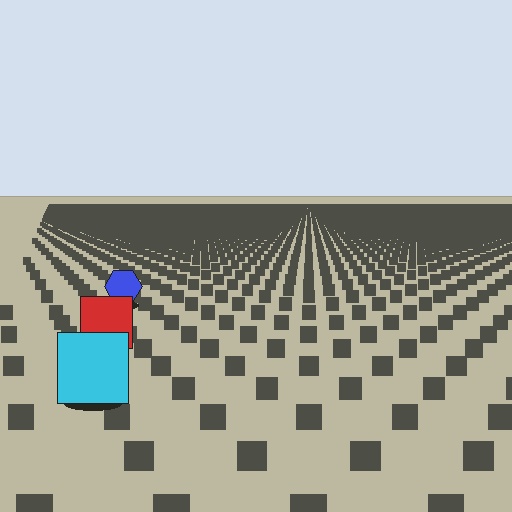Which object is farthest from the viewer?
The blue hexagon is farthest from the viewer. It appears smaller and the ground texture around it is denser.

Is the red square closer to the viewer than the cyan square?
No. The cyan square is closer — you can tell from the texture gradient: the ground texture is coarser near it.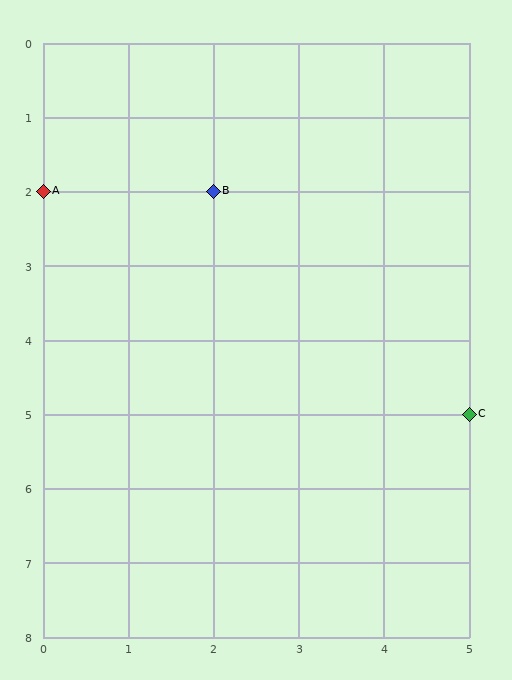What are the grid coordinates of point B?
Point B is at grid coordinates (2, 2).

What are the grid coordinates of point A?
Point A is at grid coordinates (0, 2).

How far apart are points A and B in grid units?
Points A and B are 2 columns apart.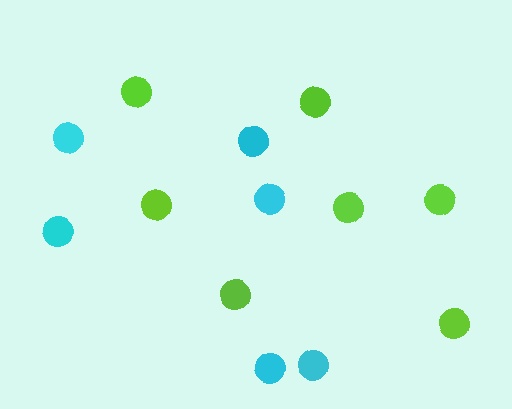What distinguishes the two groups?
There are 2 groups: one group of lime circles (7) and one group of cyan circles (6).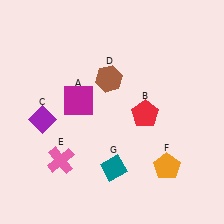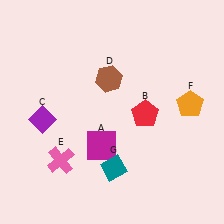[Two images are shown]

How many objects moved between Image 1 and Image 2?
2 objects moved between the two images.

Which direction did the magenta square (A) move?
The magenta square (A) moved down.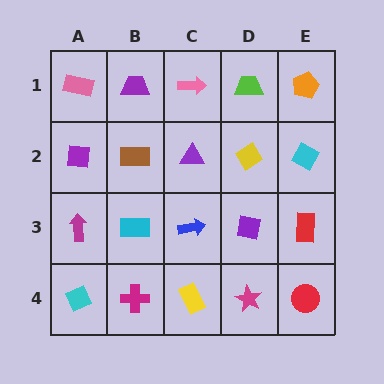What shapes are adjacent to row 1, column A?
A purple square (row 2, column A), a purple trapezoid (row 1, column B).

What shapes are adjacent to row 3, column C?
A purple triangle (row 2, column C), a yellow rectangle (row 4, column C), a cyan rectangle (row 3, column B), a purple square (row 3, column D).